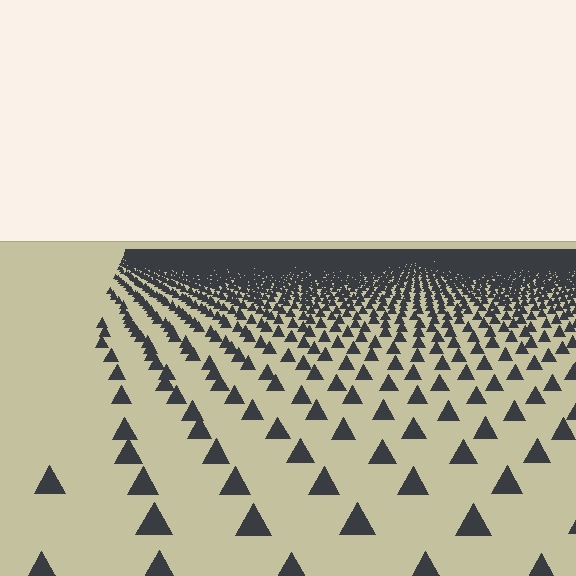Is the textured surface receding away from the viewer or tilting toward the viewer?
The surface is receding away from the viewer. Texture elements get smaller and denser toward the top.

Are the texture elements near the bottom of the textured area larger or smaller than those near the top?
Larger. Near the bottom, elements are closer to the viewer and appear at a bigger on-screen size.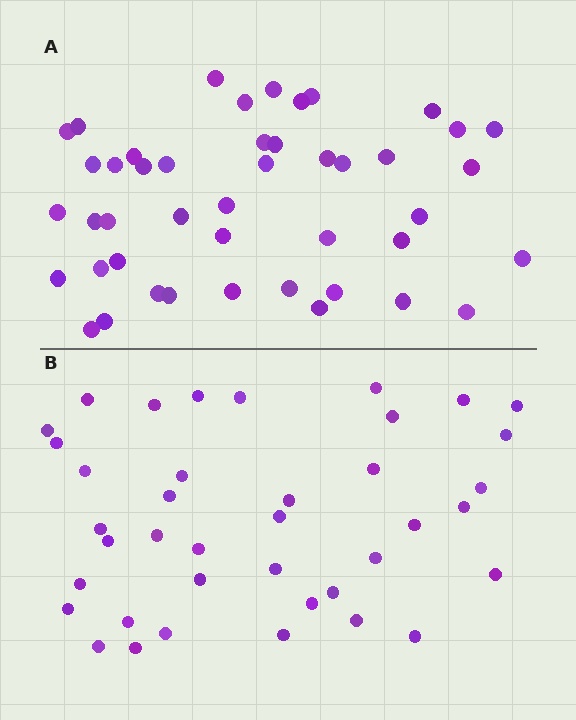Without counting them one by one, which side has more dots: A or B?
Region A (the top region) has more dots.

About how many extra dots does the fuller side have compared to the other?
Region A has about 6 more dots than region B.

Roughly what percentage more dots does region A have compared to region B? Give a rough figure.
About 15% more.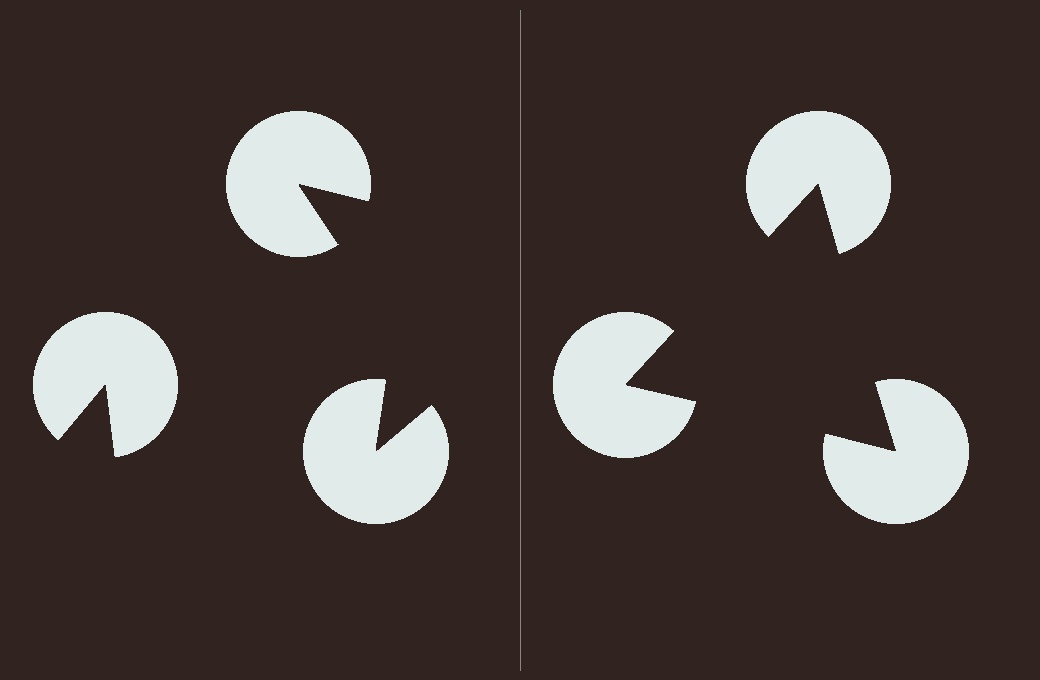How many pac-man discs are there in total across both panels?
6 — 3 on each side.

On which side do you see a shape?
An illusory triangle appears on the right side. On the left side the wedge cuts are rotated, so no coherent shape forms.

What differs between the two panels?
The pac-man discs are positioned identically on both sides; only the wedge orientations differ. On the right they align to a triangle; on the left they are misaligned.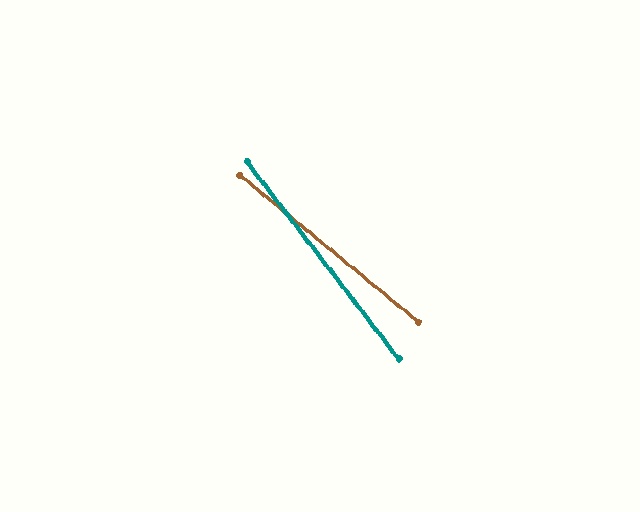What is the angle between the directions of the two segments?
Approximately 13 degrees.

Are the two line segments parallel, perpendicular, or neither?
Neither parallel nor perpendicular — they differ by about 13°.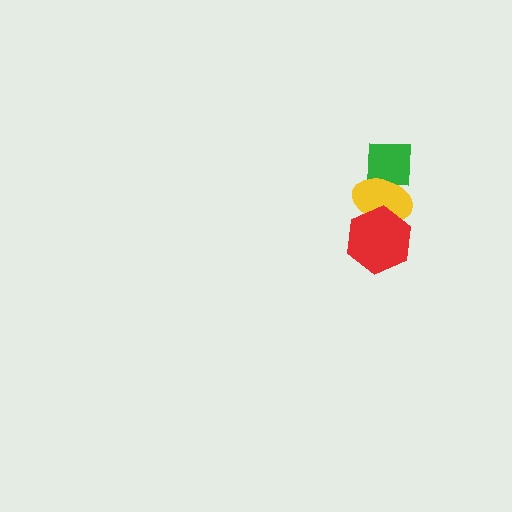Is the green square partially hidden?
Yes, it is partially covered by another shape.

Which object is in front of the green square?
The yellow ellipse is in front of the green square.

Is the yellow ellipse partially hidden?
Yes, it is partially covered by another shape.